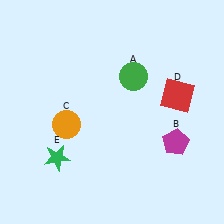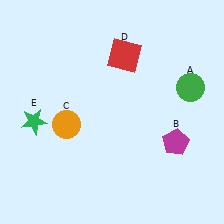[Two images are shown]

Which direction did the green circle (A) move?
The green circle (A) moved right.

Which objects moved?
The objects that moved are: the green circle (A), the red square (D), the green star (E).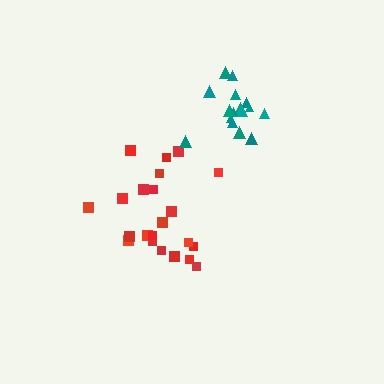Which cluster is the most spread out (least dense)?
Red.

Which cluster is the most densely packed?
Teal.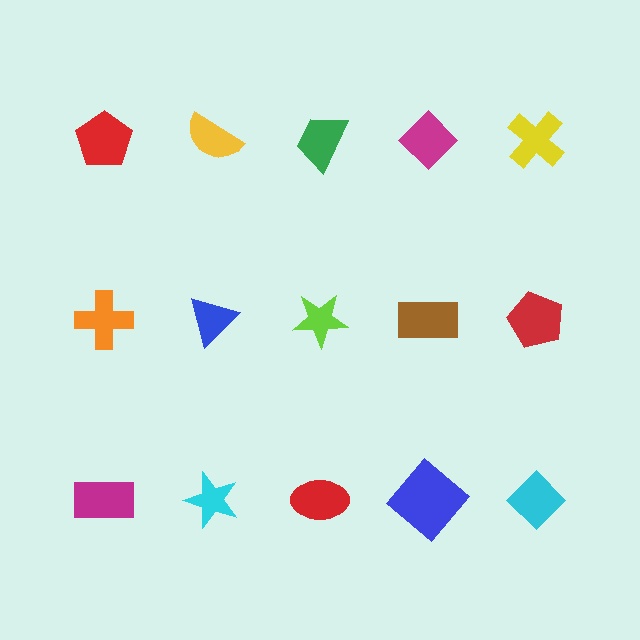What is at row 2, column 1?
An orange cross.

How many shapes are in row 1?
5 shapes.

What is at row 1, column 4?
A magenta diamond.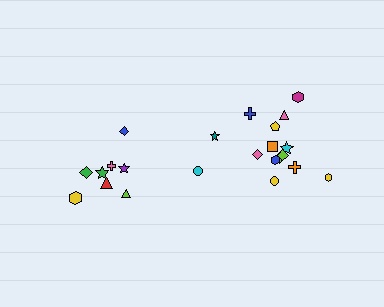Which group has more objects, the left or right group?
The right group.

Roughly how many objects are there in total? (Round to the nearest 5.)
Roughly 25 objects in total.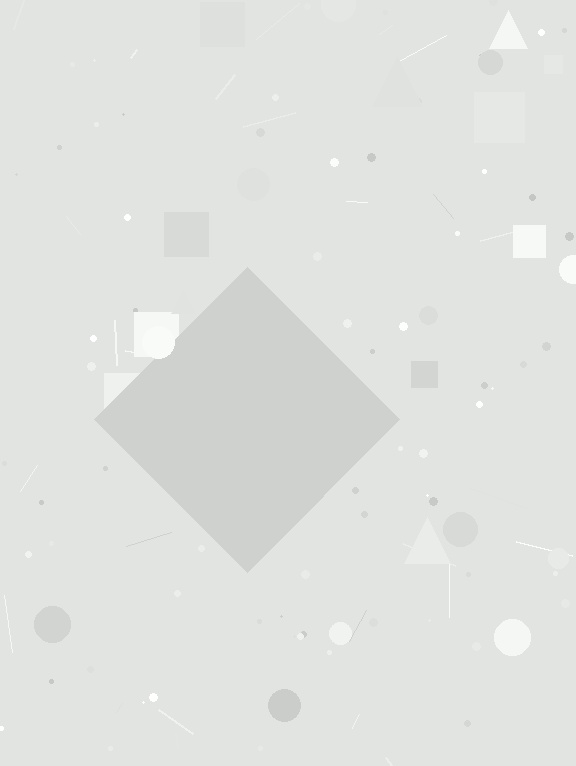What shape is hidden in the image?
A diamond is hidden in the image.